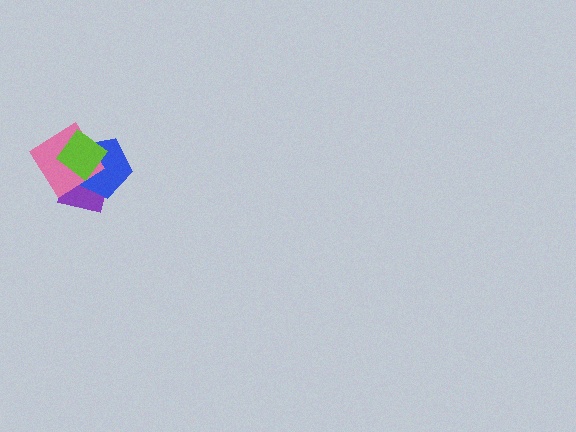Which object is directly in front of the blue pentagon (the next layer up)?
The pink diamond is directly in front of the blue pentagon.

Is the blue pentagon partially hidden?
Yes, it is partially covered by another shape.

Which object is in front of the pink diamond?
The lime diamond is in front of the pink diamond.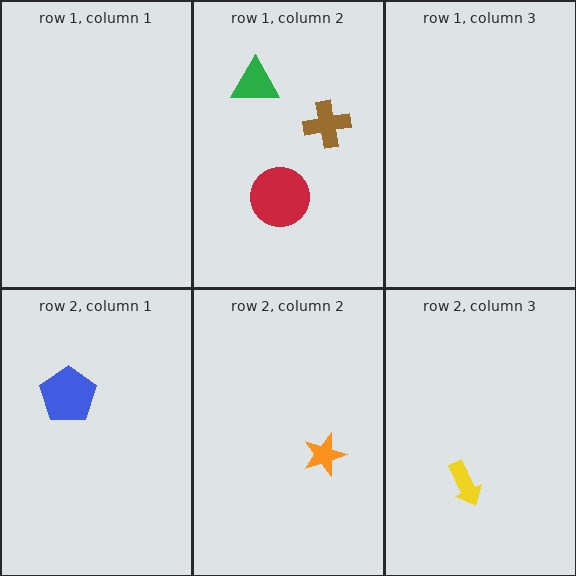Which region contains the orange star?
The row 2, column 2 region.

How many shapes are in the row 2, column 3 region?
1.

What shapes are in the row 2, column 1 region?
The blue pentagon.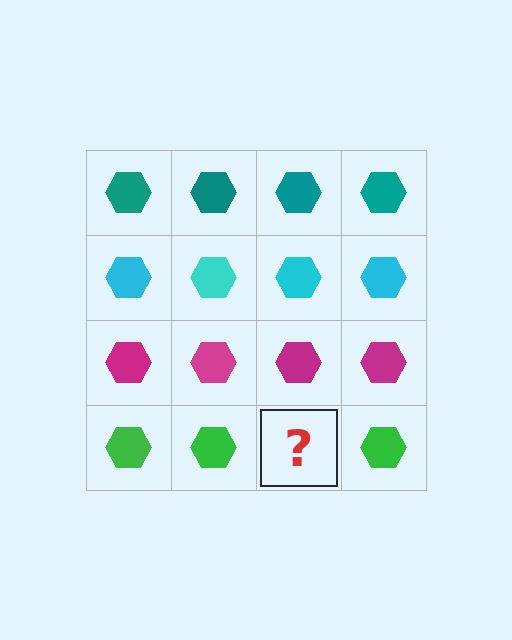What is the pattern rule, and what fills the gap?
The rule is that each row has a consistent color. The gap should be filled with a green hexagon.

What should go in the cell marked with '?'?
The missing cell should contain a green hexagon.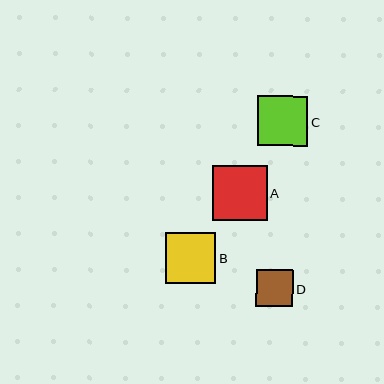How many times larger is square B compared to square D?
Square B is approximately 1.4 times the size of square D.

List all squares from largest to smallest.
From largest to smallest: A, B, C, D.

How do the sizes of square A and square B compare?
Square A and square B are approximately the same size.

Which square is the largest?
Square A is the largest with a size of approximately 55 pixels.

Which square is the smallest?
Square D is the smallest with a size of approximately 37 pixels.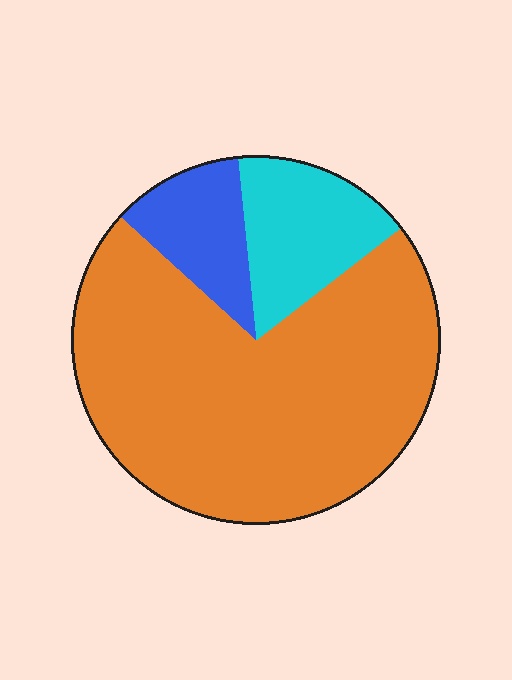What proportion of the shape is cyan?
Cyan takes up about one sixth (1/6) of the shape.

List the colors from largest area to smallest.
From largest to smallest: orange, cyan, blue.